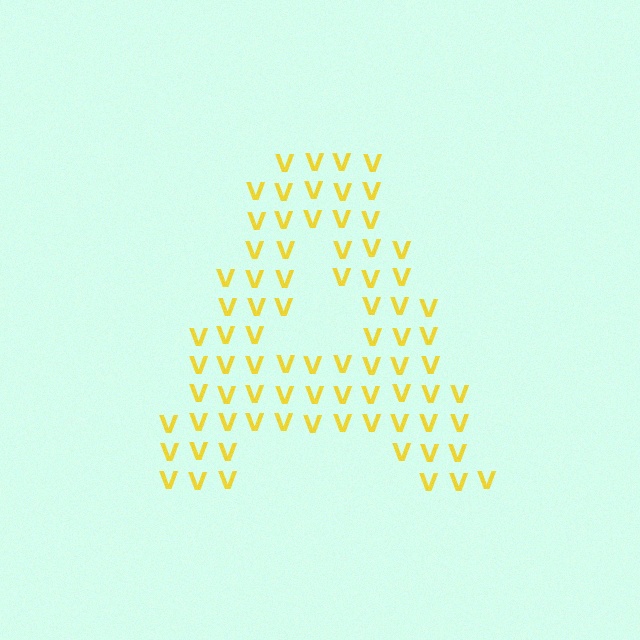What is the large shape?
The large shape is the letter A.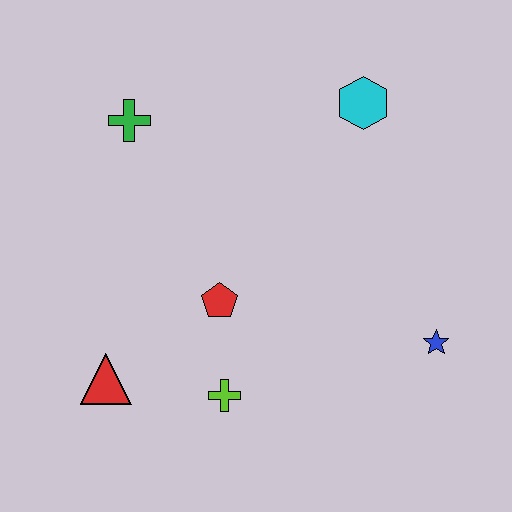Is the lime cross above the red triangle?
No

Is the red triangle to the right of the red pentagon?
No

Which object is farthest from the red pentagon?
The cyan hexagon is farthest from the red pentagon.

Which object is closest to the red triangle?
The lime cross is closest to the red triangle.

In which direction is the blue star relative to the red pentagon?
The blue star is to the right of the red pentagon.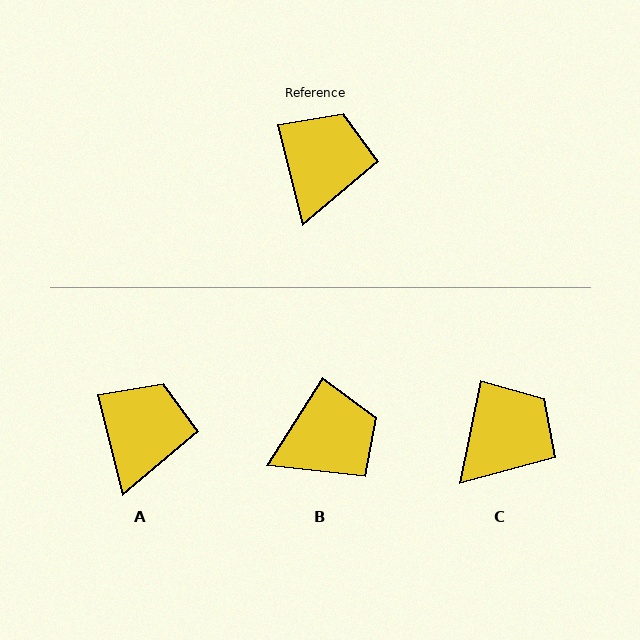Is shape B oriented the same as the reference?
No, it is off by about 47 degrees.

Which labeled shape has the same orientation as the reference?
A.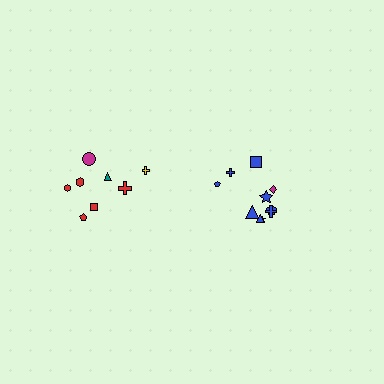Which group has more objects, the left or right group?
The right group.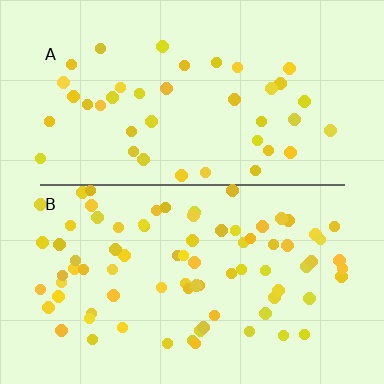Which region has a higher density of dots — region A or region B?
B (the bottom).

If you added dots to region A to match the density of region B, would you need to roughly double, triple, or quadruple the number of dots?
Approximately double.